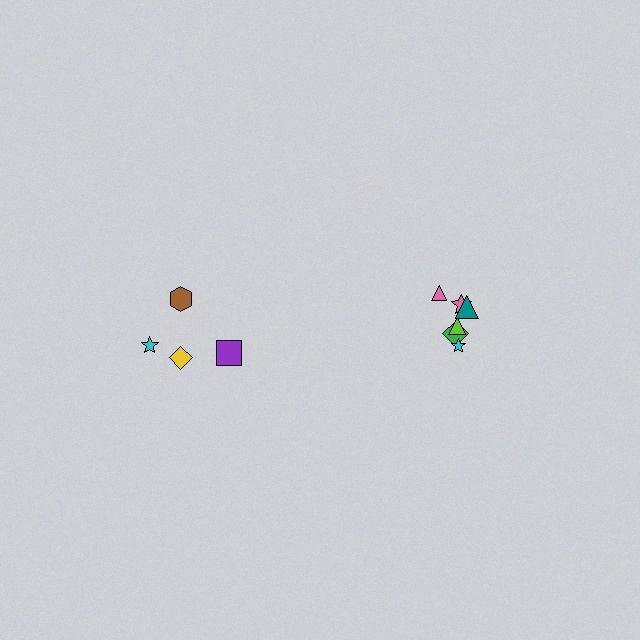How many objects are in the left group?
There are 4 objects.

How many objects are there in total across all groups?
There are 10 objects.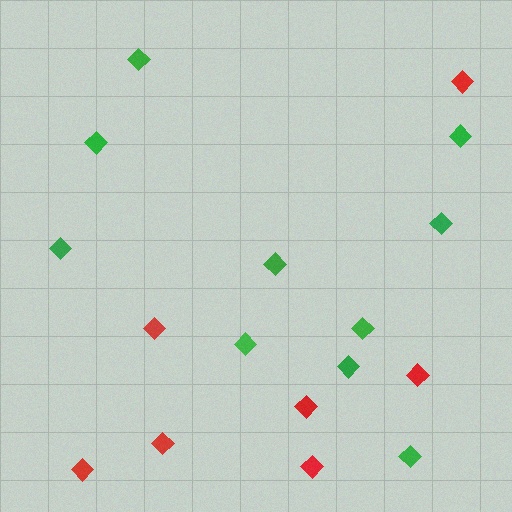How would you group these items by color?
There are 2 groups: one group of red diamonds (7) and one group of green diamonds (10).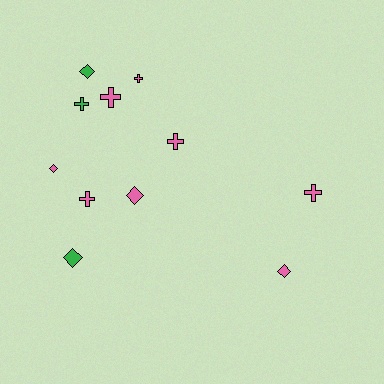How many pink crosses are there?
There are 5 pink crosses.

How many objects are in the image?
There are 11 objects.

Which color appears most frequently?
Pink, with 8 objects.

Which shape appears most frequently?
Cross, with 6 objects.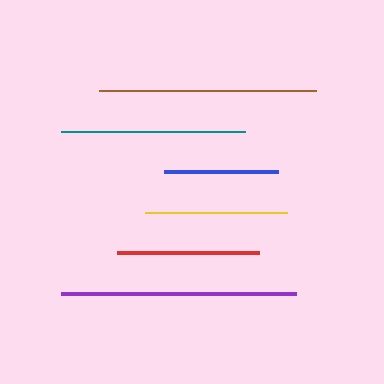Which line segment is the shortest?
The blue line is the shortest at approximately 114 pixels.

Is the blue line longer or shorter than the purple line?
The purple line is longer than the blue line.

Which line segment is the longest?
The purple line is the longest at approximately 236 pixels.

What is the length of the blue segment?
The blue segment is approximately 114 pixels long.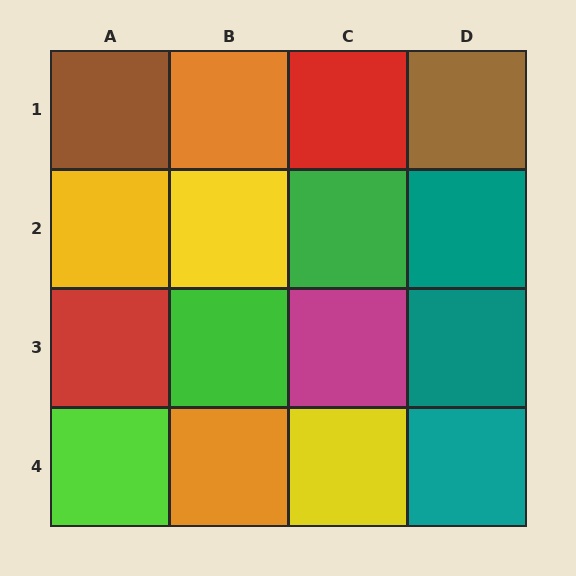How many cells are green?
2 cells are green.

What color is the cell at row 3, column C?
Magenta.